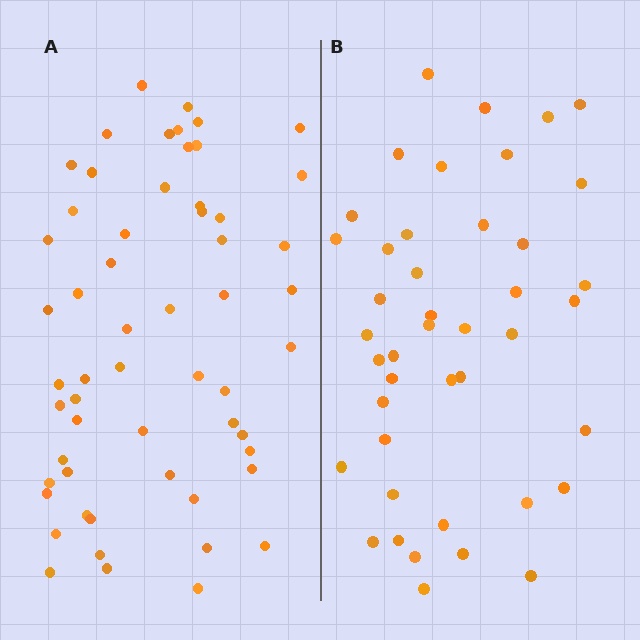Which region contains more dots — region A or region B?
Region A (the left region) has more dots.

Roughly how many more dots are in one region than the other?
Region A has approximately 15 more dots than region B.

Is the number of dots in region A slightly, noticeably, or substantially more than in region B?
Region A has noticeably more, but not dramatically so. The ratio is roughly 1.3 to 1.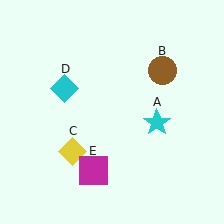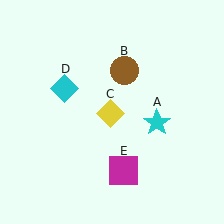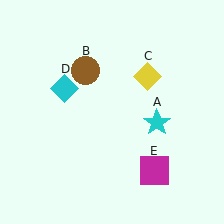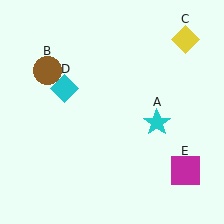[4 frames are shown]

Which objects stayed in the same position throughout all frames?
Cyan star (object A) and cyan diamond (object D) remained stationary.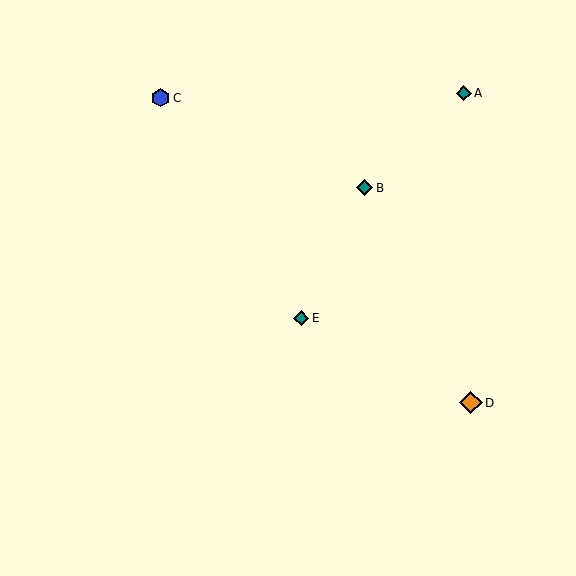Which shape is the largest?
The orange diamond (labeled D) is the largest.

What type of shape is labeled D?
Shape D is an orange diamond.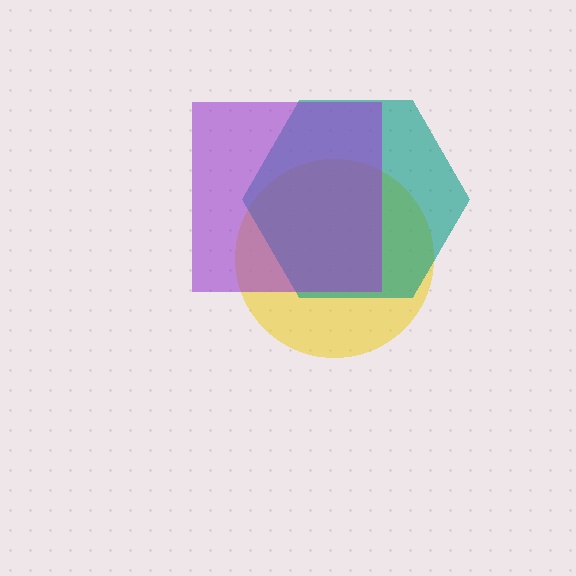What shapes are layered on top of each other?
The layered shapes are: a yellow circle, a teal hexagon, a purple square.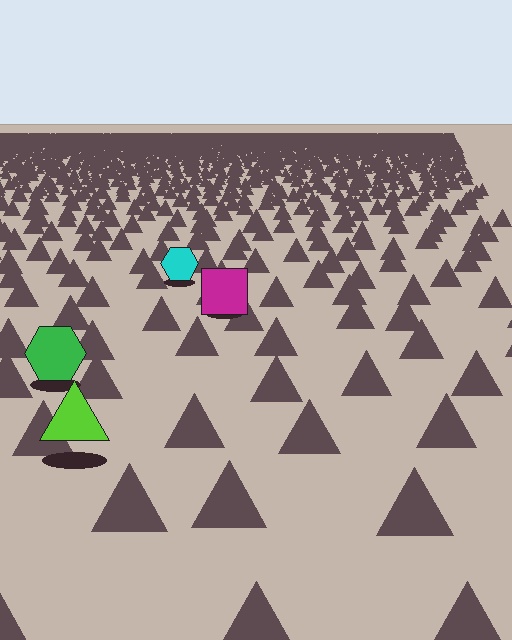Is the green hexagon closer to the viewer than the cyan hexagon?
Yes. The green hexagon is closer — you can tell from the texture gradient: the ground texture is coarser near it.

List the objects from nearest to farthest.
From nearest to farthest: the lime triangle, the green hexagon, the magenta square, the cyan hexagon.